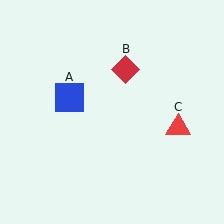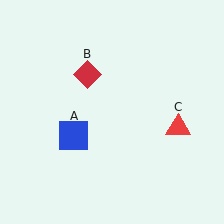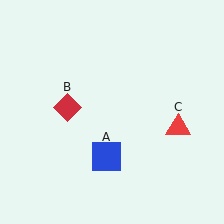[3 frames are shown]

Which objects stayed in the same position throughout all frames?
Red triangle (object C) remained stationary.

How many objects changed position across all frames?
2 objects changed position: blue square (object A), red diamond (object B).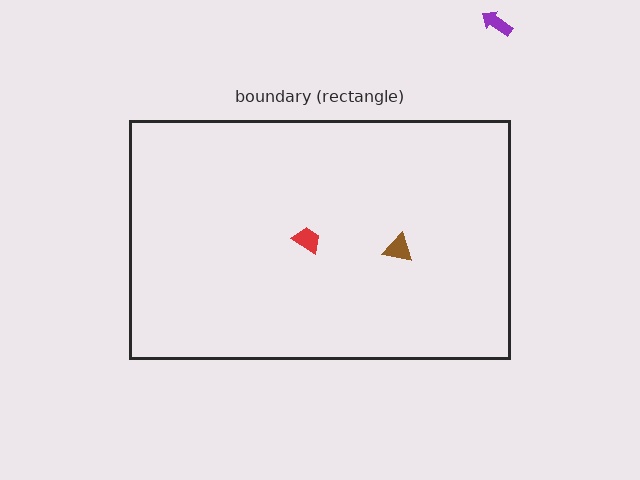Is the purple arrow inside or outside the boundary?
Outside.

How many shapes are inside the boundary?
2 inside, 1 outside.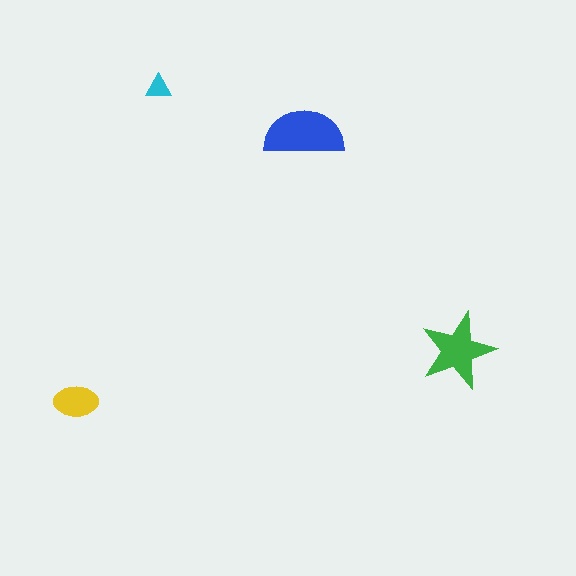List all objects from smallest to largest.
The cyan triangle, the yellow ellipse, the green star, the blue semicircle.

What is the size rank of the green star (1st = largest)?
2nd.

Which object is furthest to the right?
The green star is rightmost.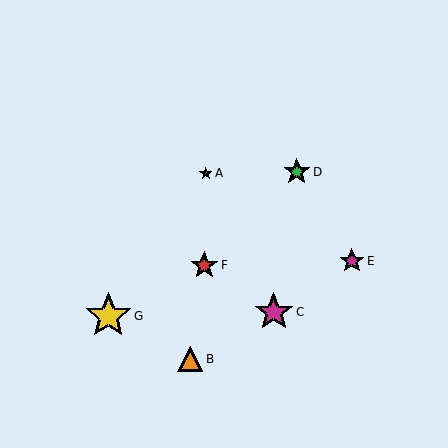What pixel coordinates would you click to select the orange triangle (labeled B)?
Click at (190, 359) to select the orange triangle B.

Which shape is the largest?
The yellow star (labeled G) is the largest.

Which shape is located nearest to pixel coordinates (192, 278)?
The red star (labeled F) at (204, 265) is nearest to that location.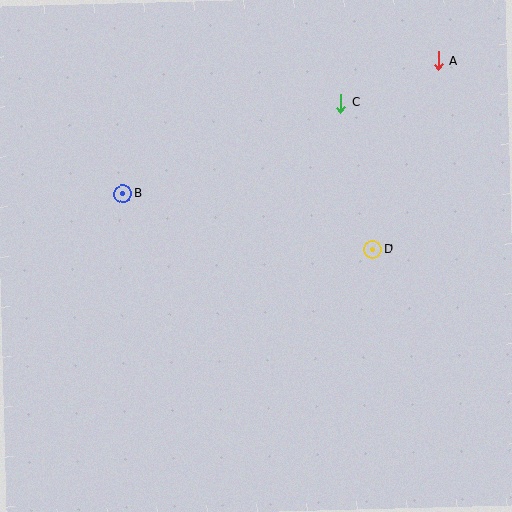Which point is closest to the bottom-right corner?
Point D is closest to the bottom-right corner.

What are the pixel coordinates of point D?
Point D is at (373, 249).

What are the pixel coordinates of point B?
Point B is at (123, 194).